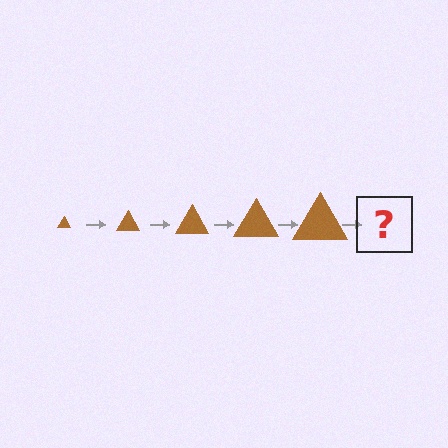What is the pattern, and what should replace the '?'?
The pattern is that the triangle gets progressively larger each step. The '?' should be a brown triangle, larger than the previous one.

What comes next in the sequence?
The next element should be a brown triangle, larger than the previous one.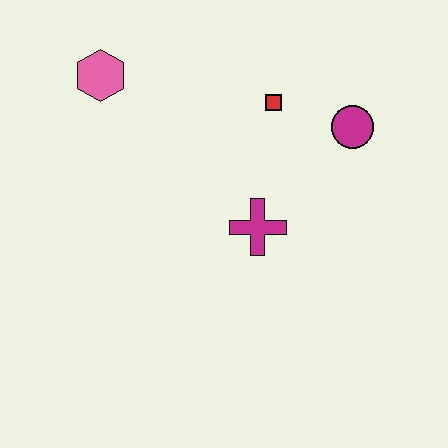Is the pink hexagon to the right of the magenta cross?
No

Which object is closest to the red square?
The magenta circle is closest to the red square.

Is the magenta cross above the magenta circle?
No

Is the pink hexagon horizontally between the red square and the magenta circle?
No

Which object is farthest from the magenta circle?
The pink hexagon is farthest from the magenta circle.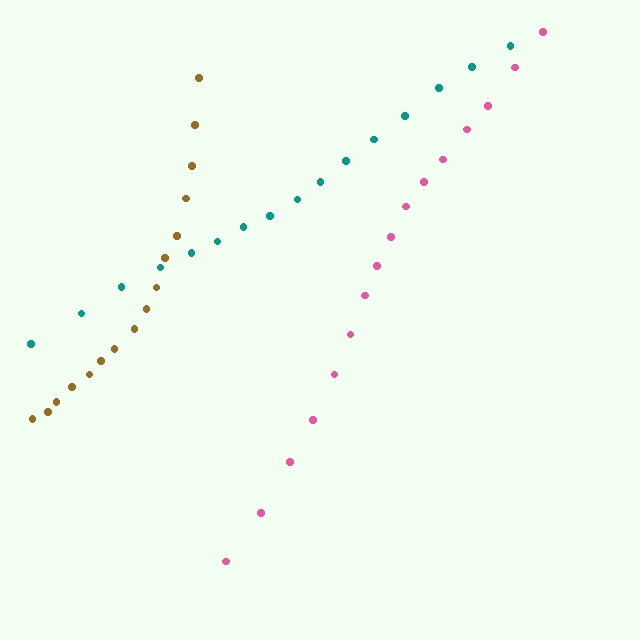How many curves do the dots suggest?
There are 3 distinct paths.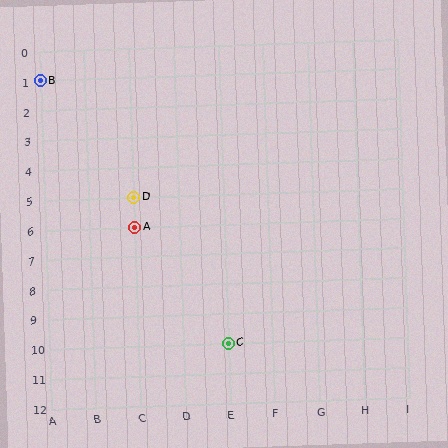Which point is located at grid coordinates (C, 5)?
Point D is at (C, 5).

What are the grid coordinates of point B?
Point B is at grid coordinates (A, 1).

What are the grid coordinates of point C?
Point C is at grid coordinates (E, 10).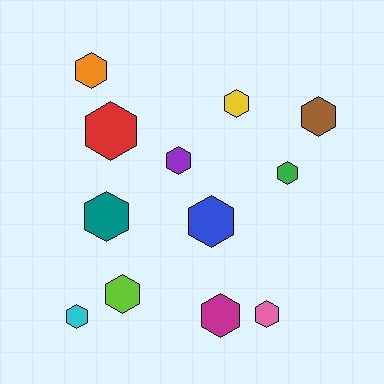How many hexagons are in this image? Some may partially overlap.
There are 12 hexagons.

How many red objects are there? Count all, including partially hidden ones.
There is 1 red object.